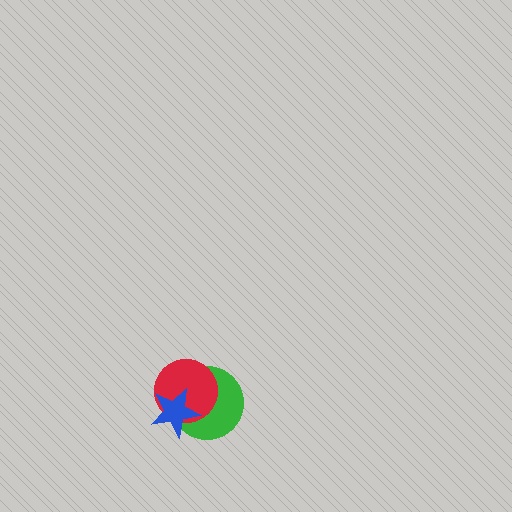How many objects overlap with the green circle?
2 objects overlap with the green circle.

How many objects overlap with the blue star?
2 objects overlap with the blue star.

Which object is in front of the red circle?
The blue star is in front of the red circle.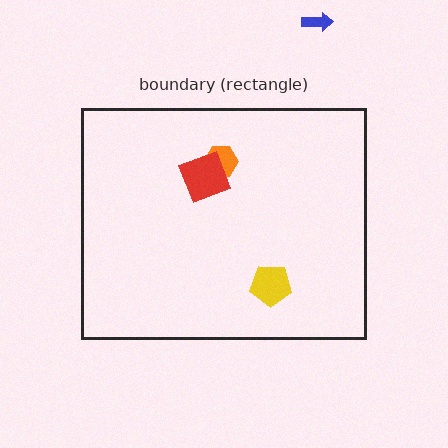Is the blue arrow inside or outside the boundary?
Outside.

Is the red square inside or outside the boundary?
Inside.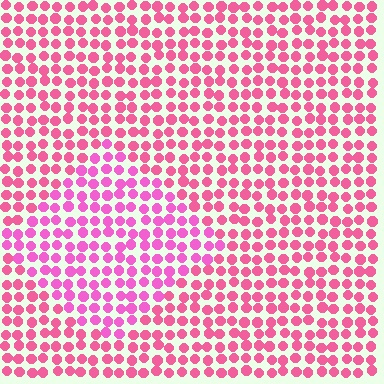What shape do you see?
I see a diamond.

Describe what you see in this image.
The image is filled with small pink elements in a uniform arrangement. A diamond-shaped region is visible where the elements are tinted to a slightly different hue, forming a subtle color boundary.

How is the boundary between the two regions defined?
The boundary is defined purely by a slight shift in hue (about 21 degrees). Spacing, size, and orientation are identical on both sides.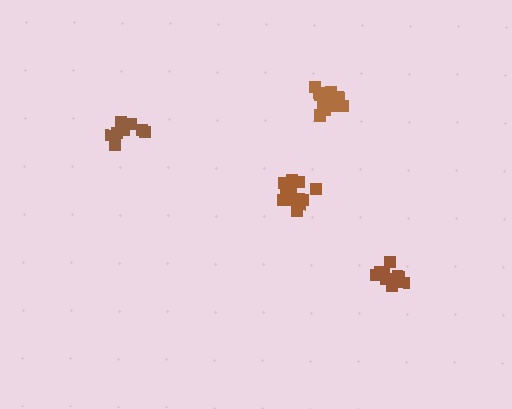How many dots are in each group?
Group 1: 8 dots, Group 2: 13 dots, Group 3: 8 dots, Group 4: 13 dots (42 total).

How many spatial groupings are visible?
There are 4 spatial groupings.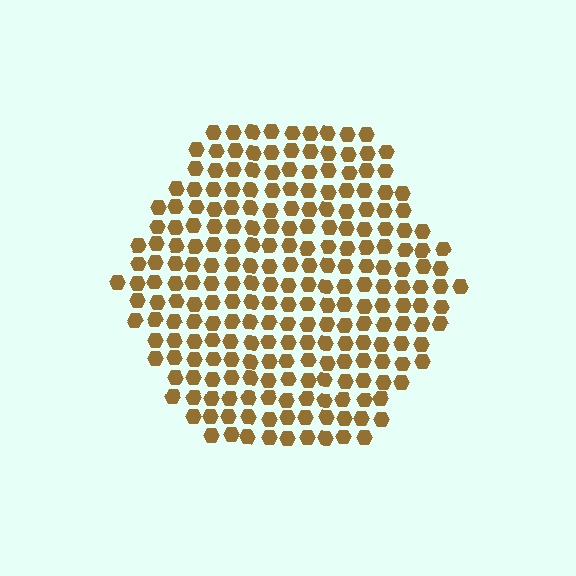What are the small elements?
The small elements are hexagons.